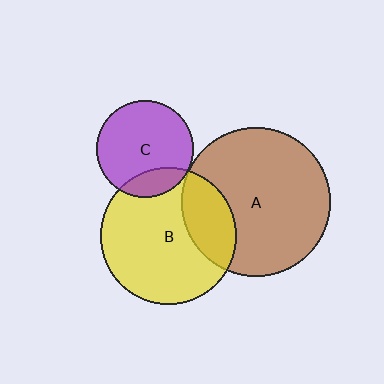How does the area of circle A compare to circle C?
Approximately 2.4 times.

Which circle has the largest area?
Circle A (brown).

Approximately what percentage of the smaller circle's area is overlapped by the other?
Approximately 20%.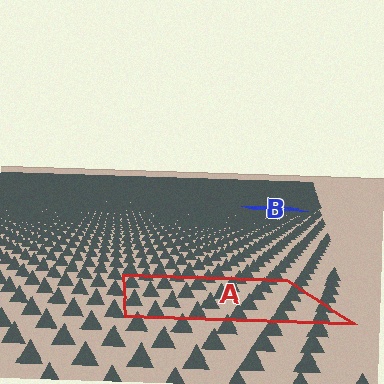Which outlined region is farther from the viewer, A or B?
Region B is farther from the viewer — the texture elements inside it appear smaller and more densely packed.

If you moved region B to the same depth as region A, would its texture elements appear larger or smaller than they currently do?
They would appear larger. At a closer depth, the same texture elements are projected at a bigger on-screen size.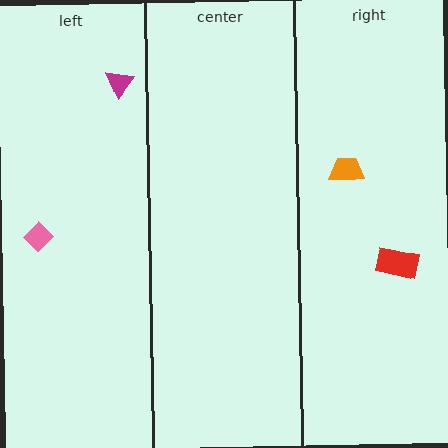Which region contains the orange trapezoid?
The right region.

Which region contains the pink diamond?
The left region.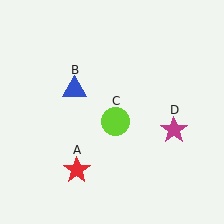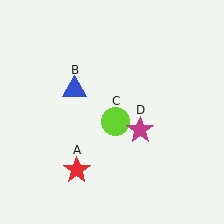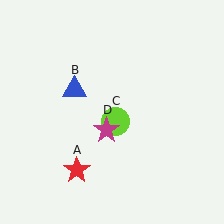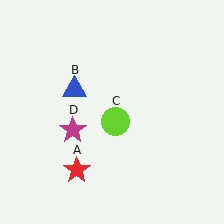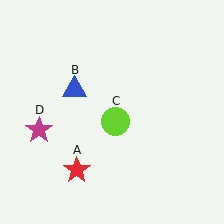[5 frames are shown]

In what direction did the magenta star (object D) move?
The magenta star (object D) moved left.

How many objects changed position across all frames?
1 object changed position: magenta star (object D).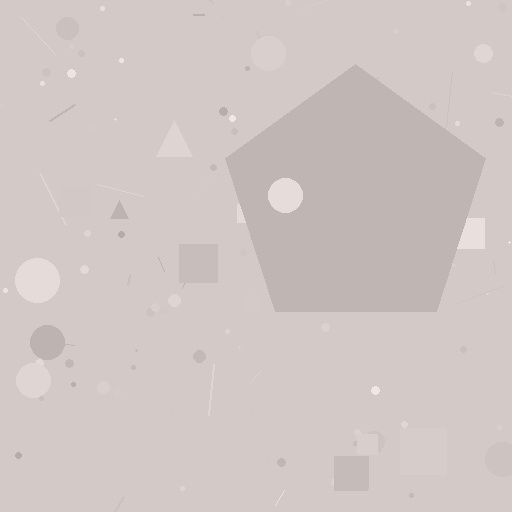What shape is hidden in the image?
A pentagon is hidden in the image.